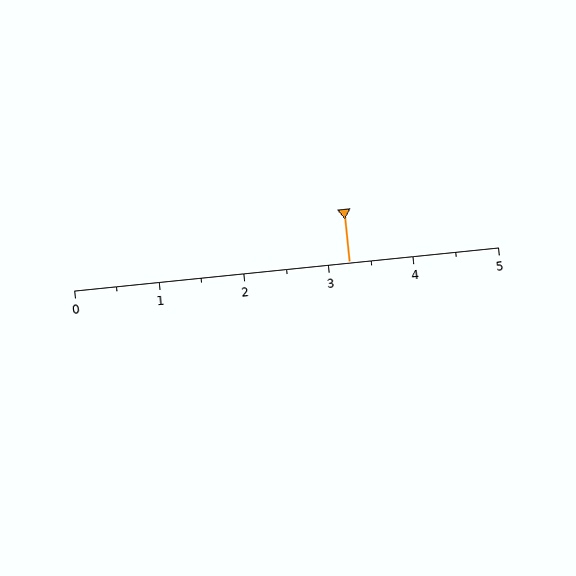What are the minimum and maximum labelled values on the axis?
The axis runs from 0 to 5.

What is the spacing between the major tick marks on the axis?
The major ticks are spaced 1 apart.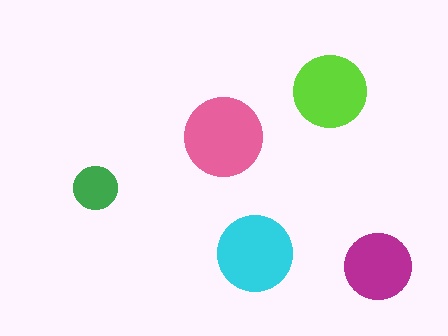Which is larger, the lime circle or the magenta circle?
The lime one.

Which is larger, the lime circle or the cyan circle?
The cyan one.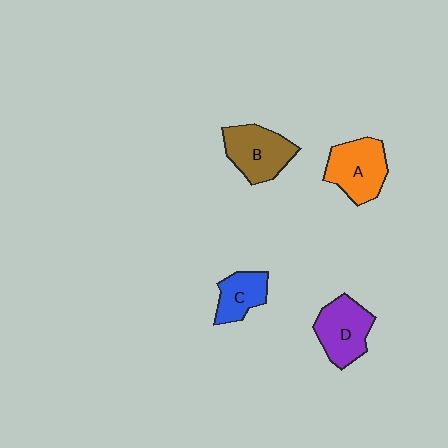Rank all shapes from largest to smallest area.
From largest to smallest: A (orange), B (brown), D (purple), C (blue).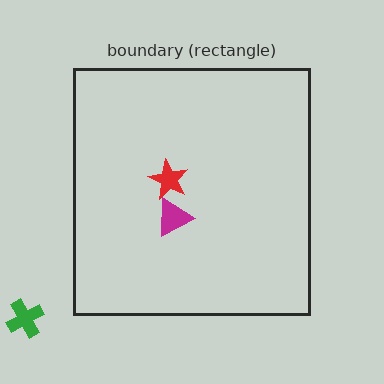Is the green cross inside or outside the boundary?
Outside.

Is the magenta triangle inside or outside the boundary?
Inside.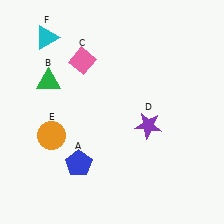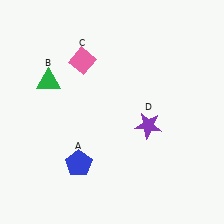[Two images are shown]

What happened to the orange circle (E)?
The orange circle (E) was removed in Image 2. It was in the bottom-left area of Image 1.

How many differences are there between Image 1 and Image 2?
There are 2 differences between the two images.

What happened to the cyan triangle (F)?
The cyan triangle (F) was removed in Image 2. It was in the top-left area of Image 1.